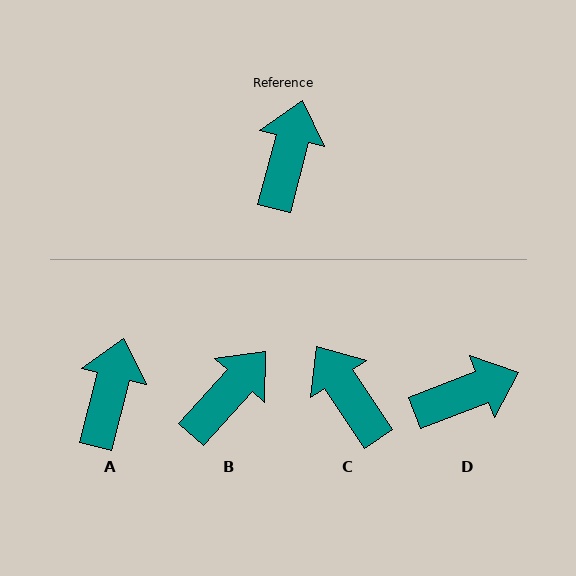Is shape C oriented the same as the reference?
No, it is off by about 48 degrees.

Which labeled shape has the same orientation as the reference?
A.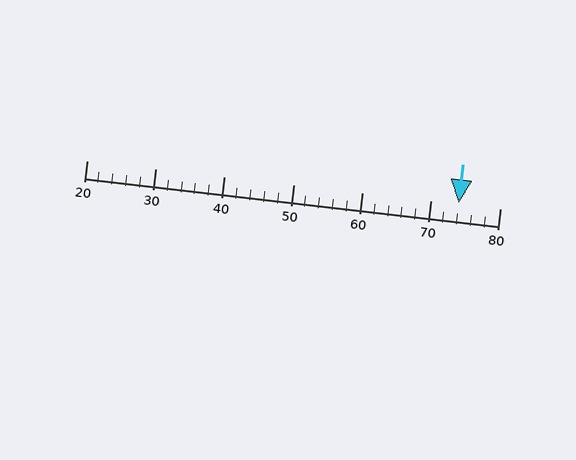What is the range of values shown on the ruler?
The ruler shows values from 20 to 80.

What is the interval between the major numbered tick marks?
The major tick marks are spaced 10 units apart.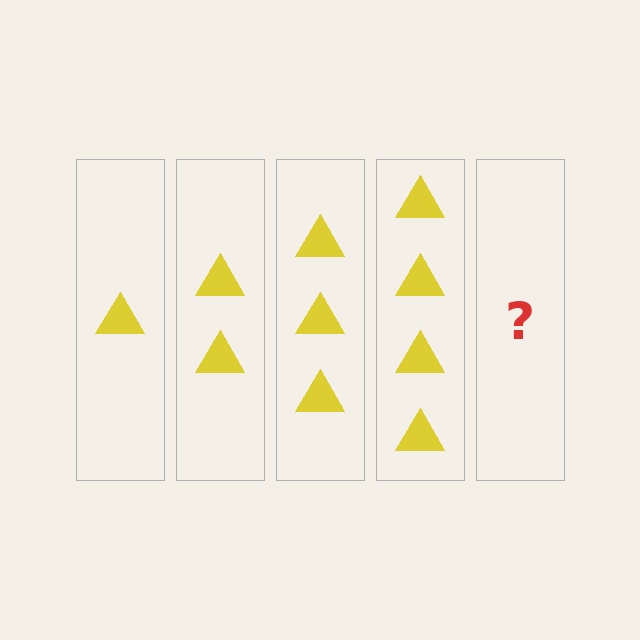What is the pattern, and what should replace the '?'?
The pattern is that each step adds one more triangle. The '?' should be 5 triangles.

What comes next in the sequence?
The next element should be 5 triangles.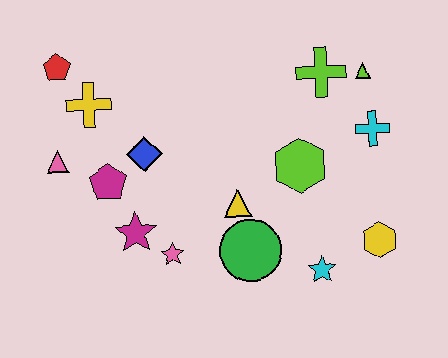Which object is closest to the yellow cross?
The red pentagon is closest to the yellow cross.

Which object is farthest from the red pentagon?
The yellow hexagon is farthest from the red pentagon.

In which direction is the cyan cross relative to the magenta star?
The cyan cross is to the right of the magenta star.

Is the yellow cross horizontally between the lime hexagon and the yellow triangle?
No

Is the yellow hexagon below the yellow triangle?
Yes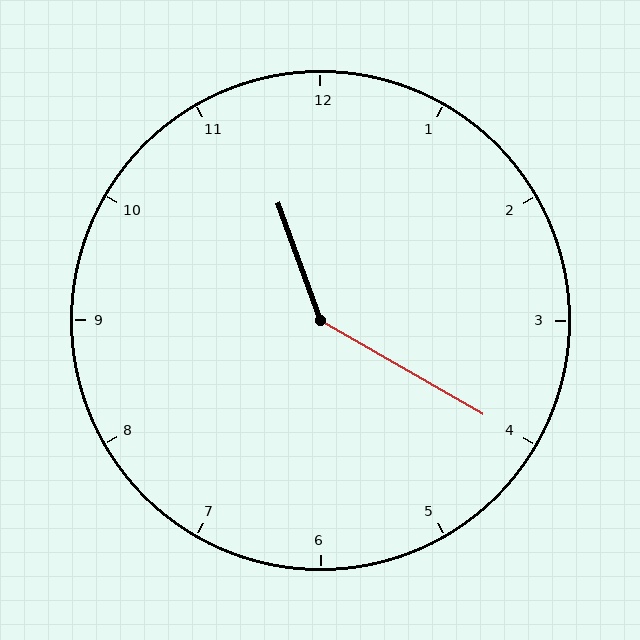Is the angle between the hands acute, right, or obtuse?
It is obtuse.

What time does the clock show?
11:20.